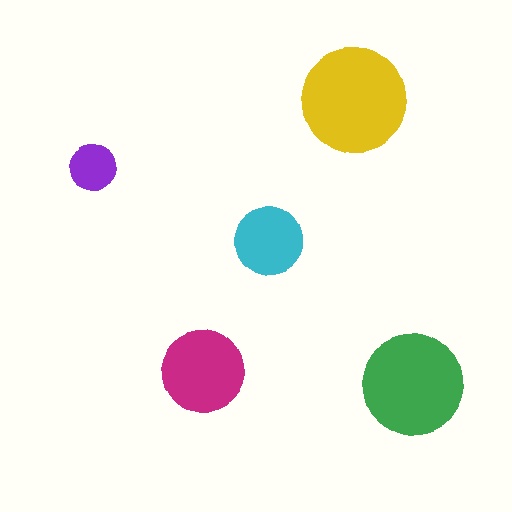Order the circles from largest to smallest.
the yellow one, the green one, the magenta one, the cyan one, the purple one.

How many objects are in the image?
There are 5 objects in the image.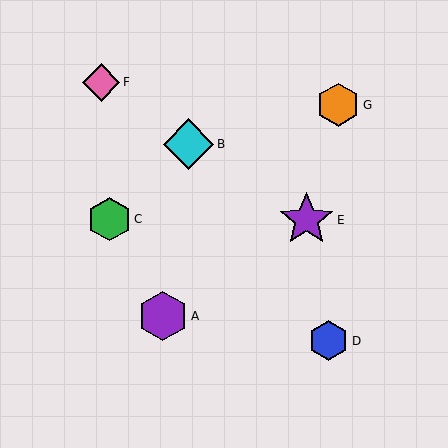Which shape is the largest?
The purple star (labeled E) is the largest.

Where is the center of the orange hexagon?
The center of the orange hexagon is at (338, 105).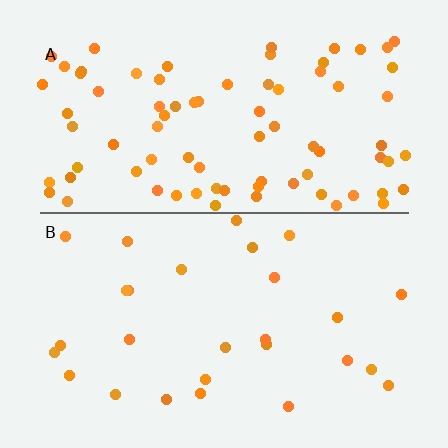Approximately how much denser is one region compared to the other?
Approximately 3.0× — region A over region B.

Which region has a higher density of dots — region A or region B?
A (the top).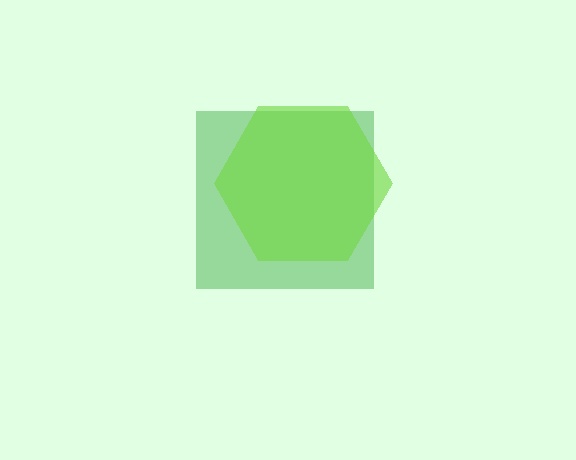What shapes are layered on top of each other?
The layered shapes are: a green square, a lime hexagon.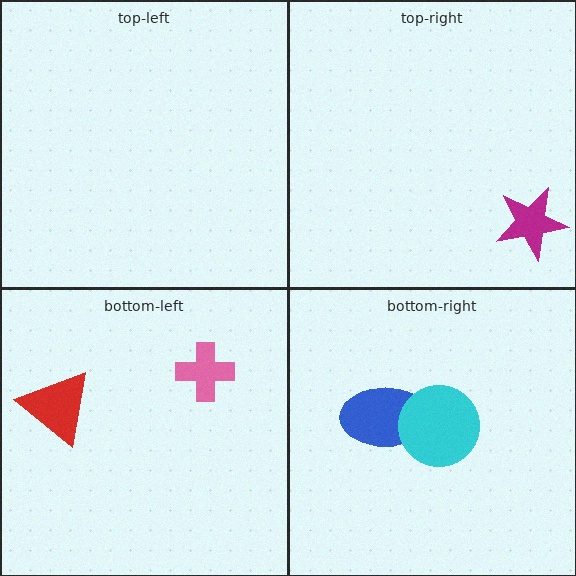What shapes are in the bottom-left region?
The pink cross, the red triangle.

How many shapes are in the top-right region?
1.